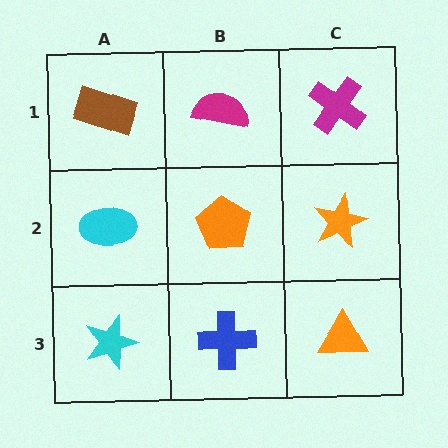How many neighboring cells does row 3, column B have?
3.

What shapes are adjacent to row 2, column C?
A magenta cross (row 1, column C), an orange triangle (row 3, column C), an orange pentagon (row 2, column B).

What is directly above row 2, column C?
A magenta cross.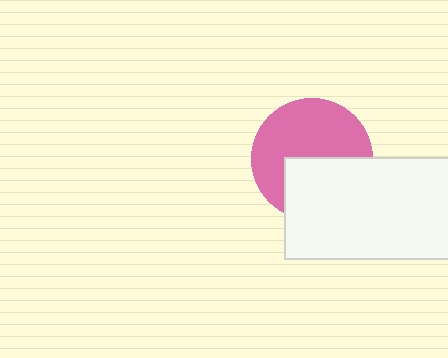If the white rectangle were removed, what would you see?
You would see the complete pink circle.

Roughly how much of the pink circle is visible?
About half of it is visible (roughly 60%).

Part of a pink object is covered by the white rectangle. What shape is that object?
It is a circle.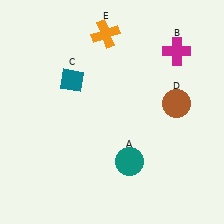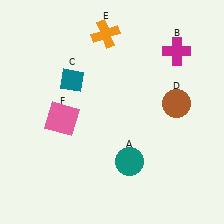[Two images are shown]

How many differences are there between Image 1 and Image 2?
There is 1 difference between the two images.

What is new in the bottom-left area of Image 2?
A pink square (F) was added in the bottom-left area of Image 2.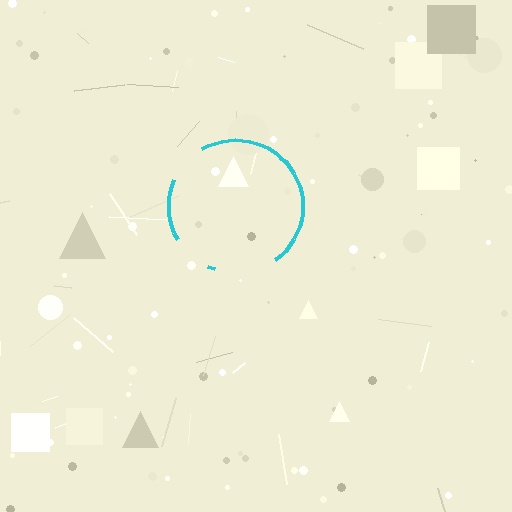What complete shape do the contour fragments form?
The contour fragments form a circle.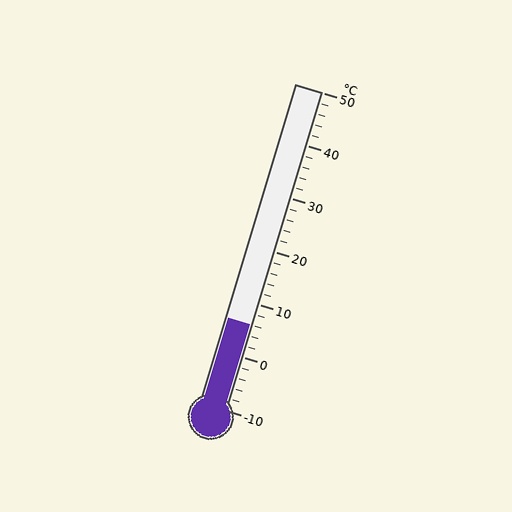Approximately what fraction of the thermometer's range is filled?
The thermometer is filled to approximately 25% of its range.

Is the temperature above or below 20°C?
The temperature is below 20°C.